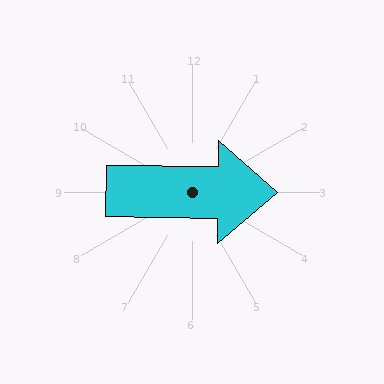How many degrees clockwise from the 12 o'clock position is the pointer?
Approximately 91 degrees.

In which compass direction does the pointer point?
East.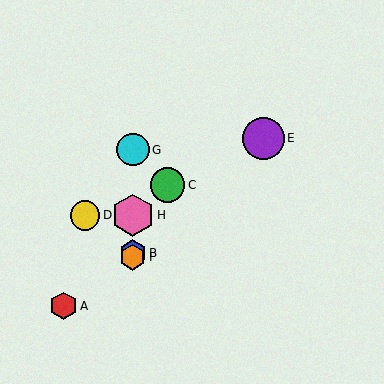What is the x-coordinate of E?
Object E is at x≈263.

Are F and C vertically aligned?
No, F is at x≈133 and C is at x≈168.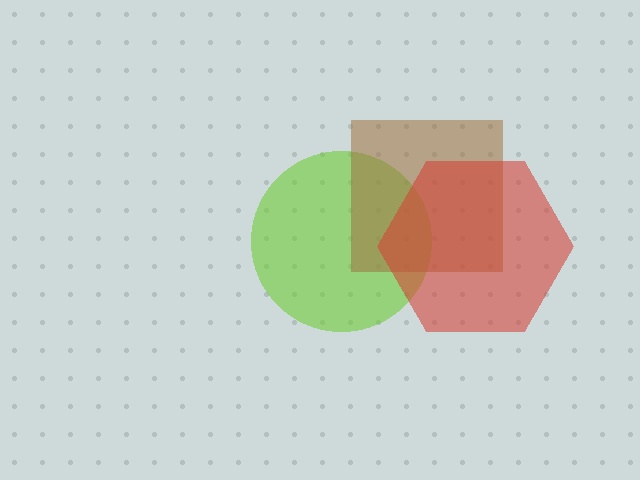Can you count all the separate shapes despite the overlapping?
Yes, there are 3 separate shapes.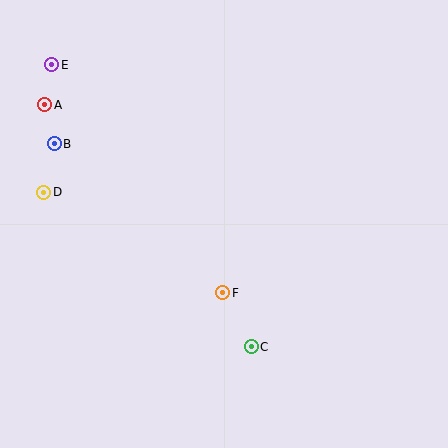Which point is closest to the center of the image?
Point F at (223, 293) is closest to the center.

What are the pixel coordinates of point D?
Point D is at (44, 192).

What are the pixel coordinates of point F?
Point F is at (223, 293).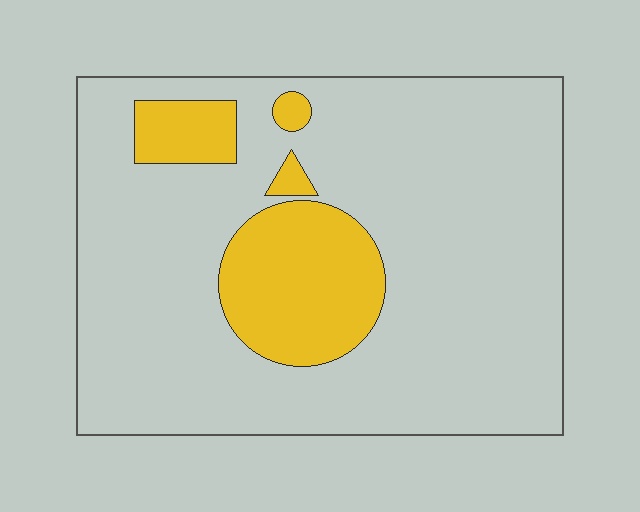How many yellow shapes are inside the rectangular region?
4.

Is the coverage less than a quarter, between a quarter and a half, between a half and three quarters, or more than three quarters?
Less than a quarter.